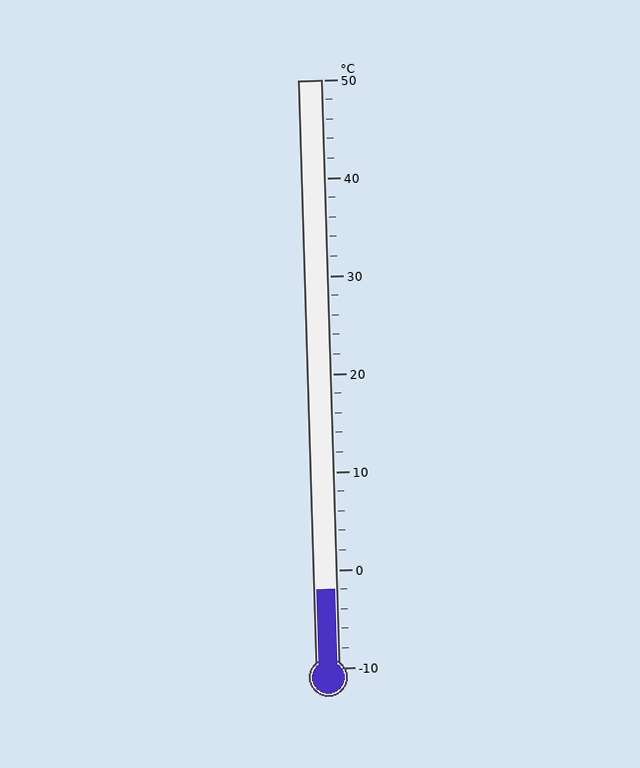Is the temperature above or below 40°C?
The temperature is below 40°C.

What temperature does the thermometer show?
The thermometer shows approximately -2°C.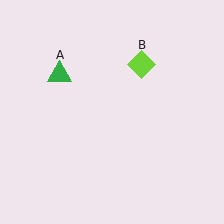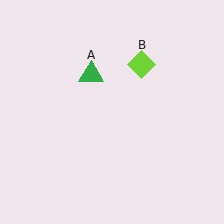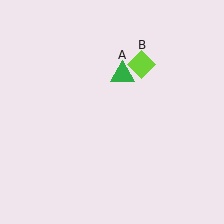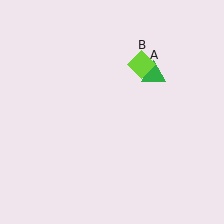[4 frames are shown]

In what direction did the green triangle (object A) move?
The green triangle (object A) moved right.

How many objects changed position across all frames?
1 object changed position: green triangle (object A).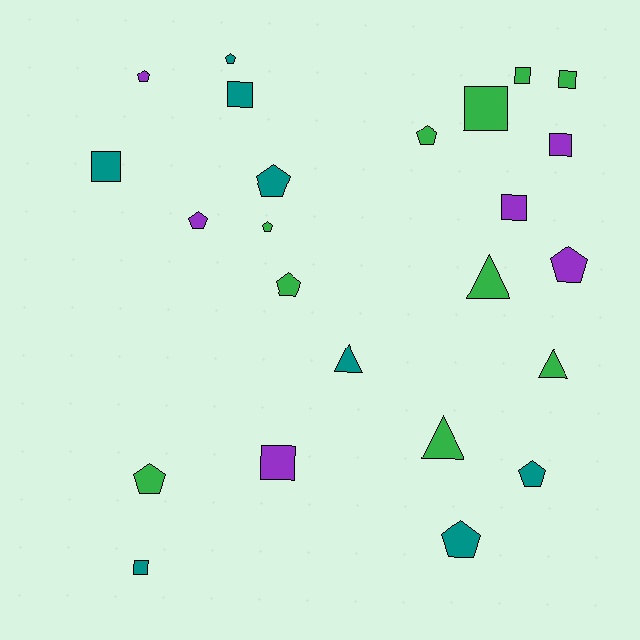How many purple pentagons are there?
There are 3 purple pentagons.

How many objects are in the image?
There are 24 objects.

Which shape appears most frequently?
Pentagon, with 11 objects.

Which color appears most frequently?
Green, with 10 objects.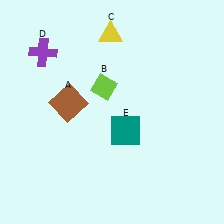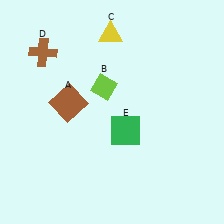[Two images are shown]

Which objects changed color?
D changed from purple to brown. E changed from teal to green.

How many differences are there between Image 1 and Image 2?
There are 2 differences between the two images.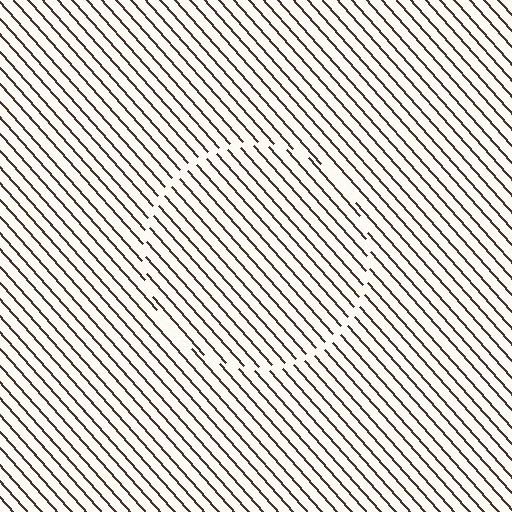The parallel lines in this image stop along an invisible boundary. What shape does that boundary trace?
An illusory circle. The interior of the shape contains the same grating, shifted by half a period — the contour is defined by the phase discontinuity where line-ends from the inner and outer gratings abut.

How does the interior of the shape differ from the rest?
The interior of the shape contains the same grating, shifted by half a period — the contour is defined by the phase discontinuity where line-ends from the inner and outer gratings abut.